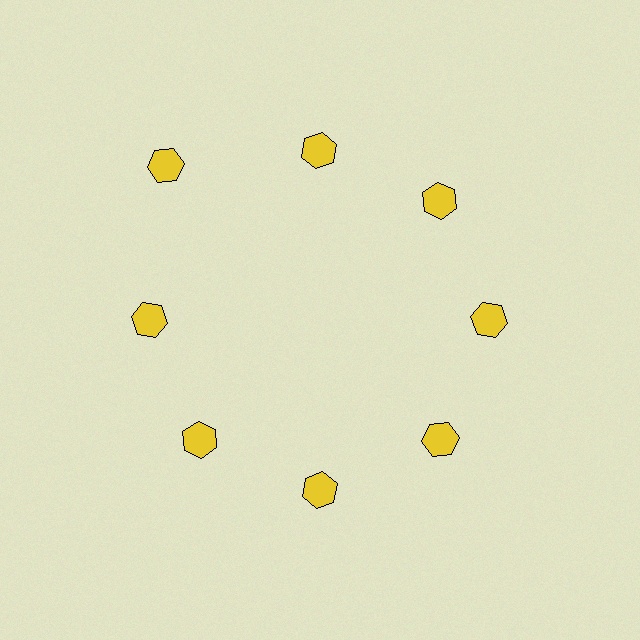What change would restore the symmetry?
The symmetry would be restored by moving it inward, back onto the ring so that all 8 hexagons sit at equal angles and equal distance from the center.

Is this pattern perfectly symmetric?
No. The 8 yellow hexagons are arranged in a ring, but one element near the 10 o'clock position is pushed outward from the center, breaking the 8-fold rotational symmetry.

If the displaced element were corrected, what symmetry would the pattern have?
It would have 8-fold rotational symmetry — the pattern would map onto itself every 45 degrees.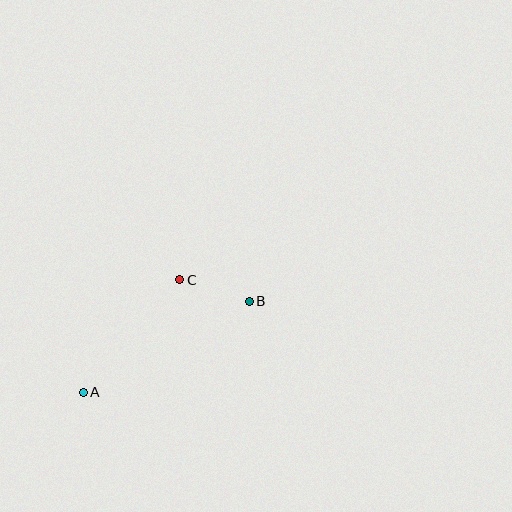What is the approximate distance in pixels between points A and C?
The distance between A and C is approximately 148 pixels.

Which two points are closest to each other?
Points B and C are closest to each other.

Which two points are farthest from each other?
Points A and B are farthest from each other.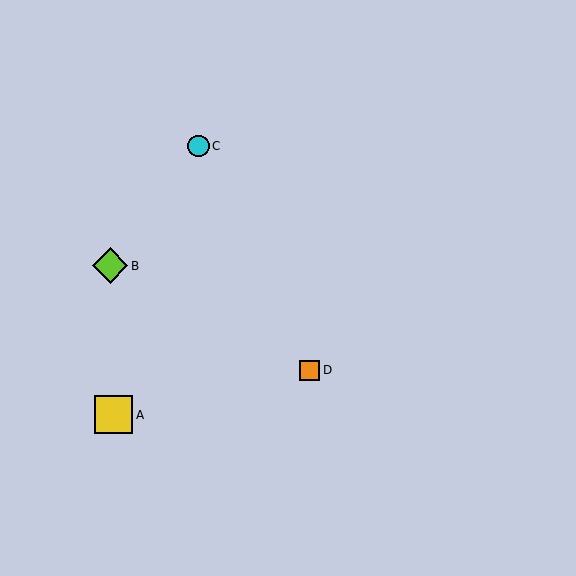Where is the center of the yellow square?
The center of the yellow square is at (114, 415).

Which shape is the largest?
The yellow square (labeled A) is the largest.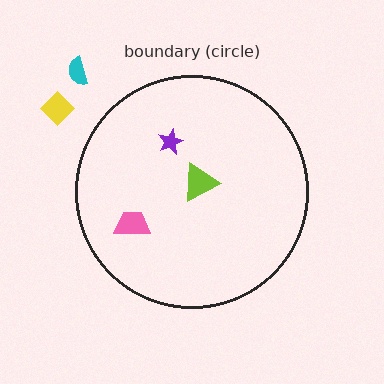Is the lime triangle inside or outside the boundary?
Inside.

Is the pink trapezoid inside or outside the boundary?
Inside.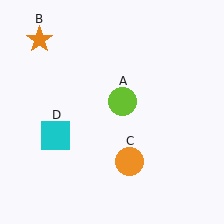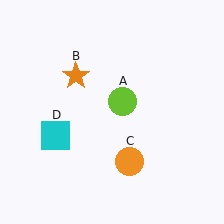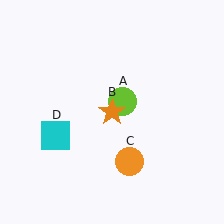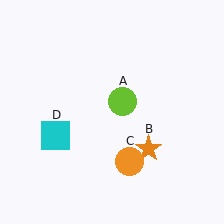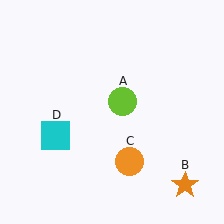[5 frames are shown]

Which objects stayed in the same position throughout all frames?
Lime circle (object A) and orange circle (object C) and cyan square (object D) remained stationary.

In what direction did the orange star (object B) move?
The orange star (object B) moved down and to the right.